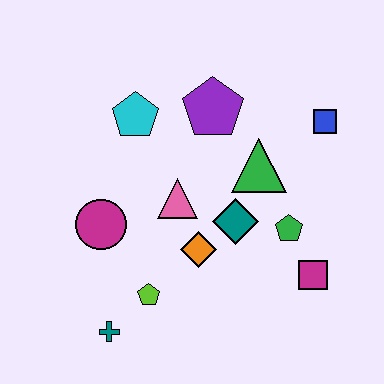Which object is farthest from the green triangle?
The teal cross is farthest from the green triangle.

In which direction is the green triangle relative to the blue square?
The green triangle is to the left of the blue square.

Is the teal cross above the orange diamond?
No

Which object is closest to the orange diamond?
The teal diamond is closest to the orange diamond.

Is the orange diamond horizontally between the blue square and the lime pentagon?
Yes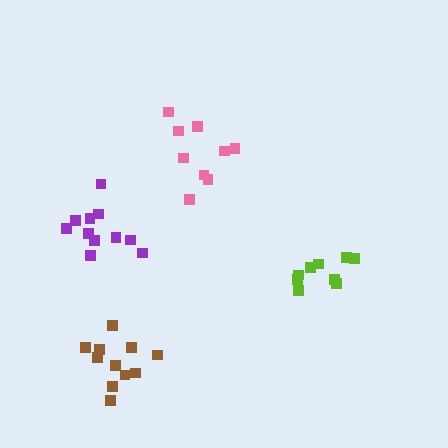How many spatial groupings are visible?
There are 4 spatial groupings.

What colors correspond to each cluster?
The clusters are colored: purple, pink, lime, brown.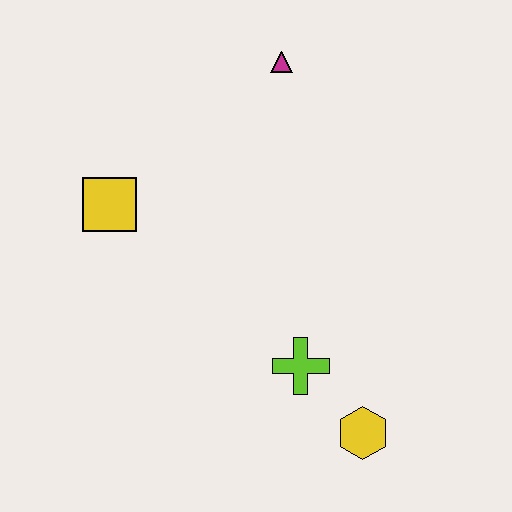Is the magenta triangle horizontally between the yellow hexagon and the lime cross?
No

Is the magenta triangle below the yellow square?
No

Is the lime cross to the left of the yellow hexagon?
Yes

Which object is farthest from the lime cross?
The magenta triangle is farthest from the lime cross.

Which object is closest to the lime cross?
The yellow hexagon is closest to the lime cross.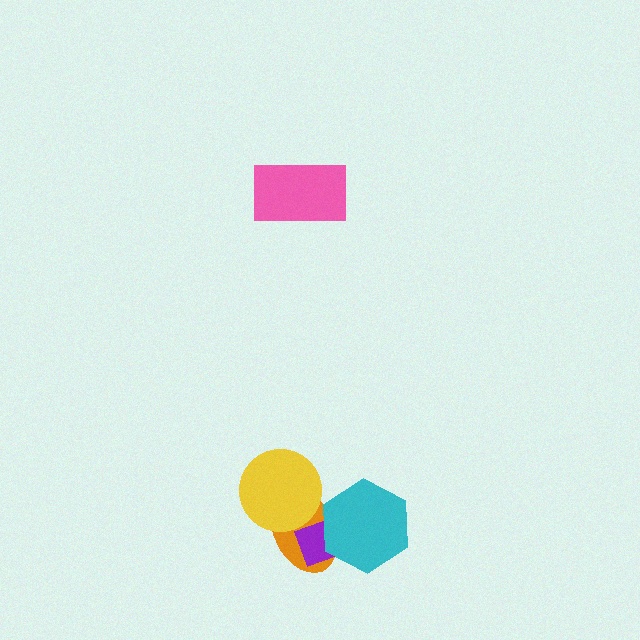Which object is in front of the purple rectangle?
The cyan hexagon is in front of the purple rectangle.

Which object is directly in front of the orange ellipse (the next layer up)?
The yellow circle is directly in front of the orange ellipse.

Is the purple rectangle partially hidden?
Yes, it is partially covered by another shape.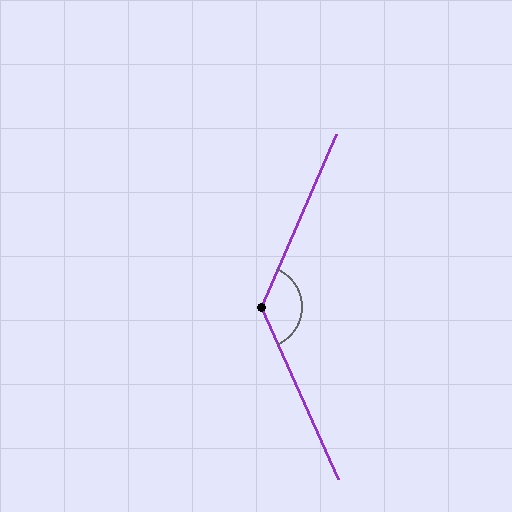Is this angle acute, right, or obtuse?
It is obtuse.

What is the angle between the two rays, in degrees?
Approximately 132 degrees.